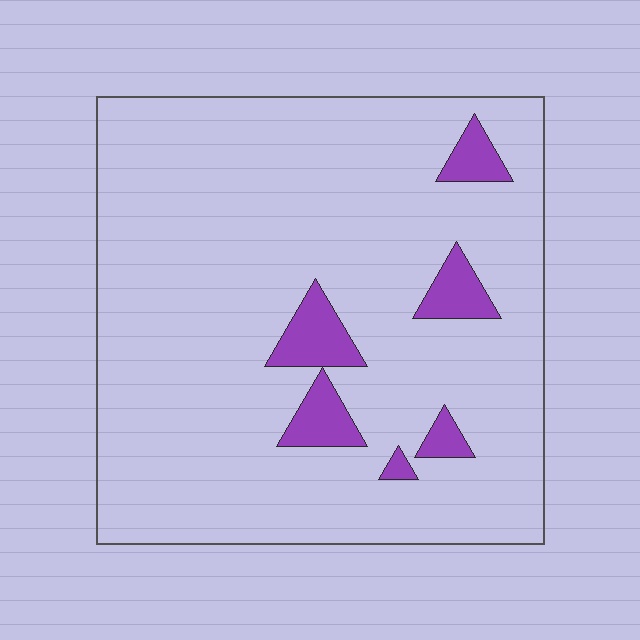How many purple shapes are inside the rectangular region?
6.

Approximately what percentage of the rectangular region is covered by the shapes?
Approximately 10%.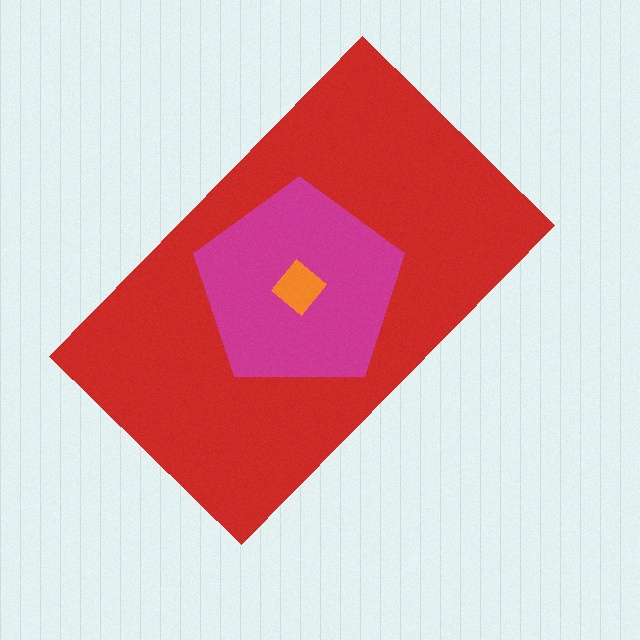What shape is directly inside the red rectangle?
The magenta pentagon.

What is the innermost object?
The orange diamond.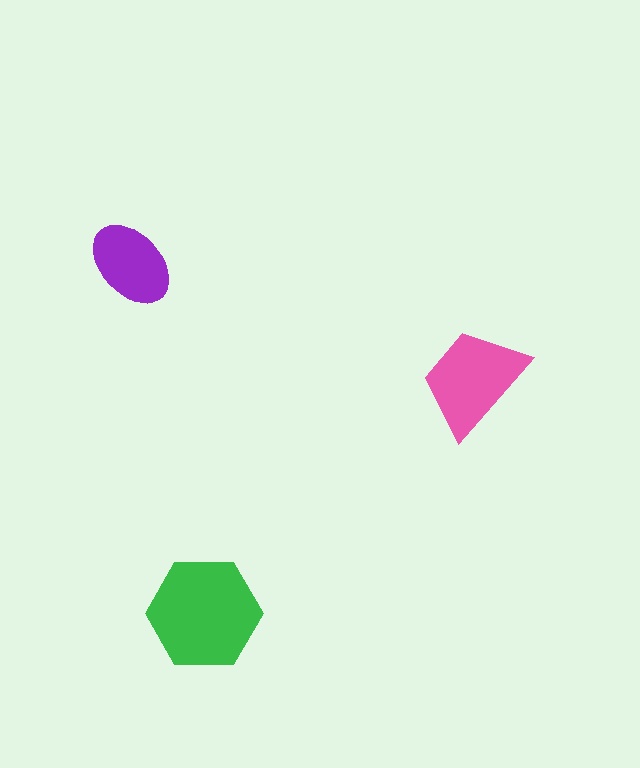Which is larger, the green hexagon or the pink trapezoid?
The green hexagon.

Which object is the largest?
The green hexagon.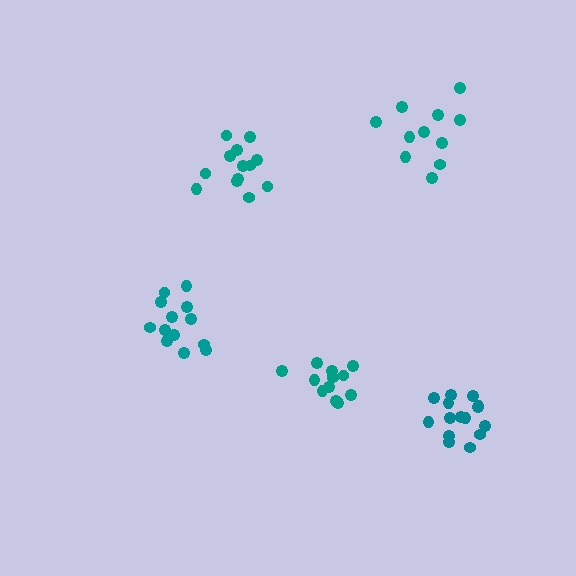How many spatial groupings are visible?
There are 5 spatial groupings.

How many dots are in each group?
Group 1: 13 dots, Group 2: 12 dots, Group 3: 13 dots, Group 4: 11 dots, Group 5: 15 dots (64 total).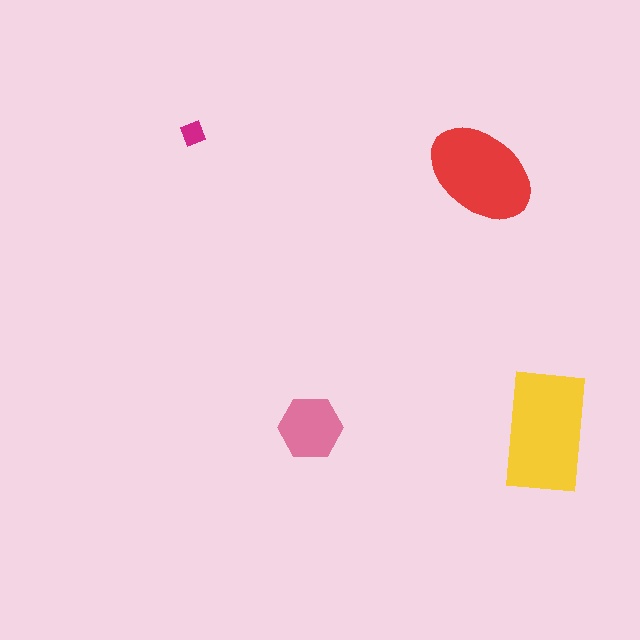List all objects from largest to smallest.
The yellow rectangle, the red ellipse, the pink hexagon, the magenta diamond.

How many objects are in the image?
There are 4 objects in the image.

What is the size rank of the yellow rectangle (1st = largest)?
1st.